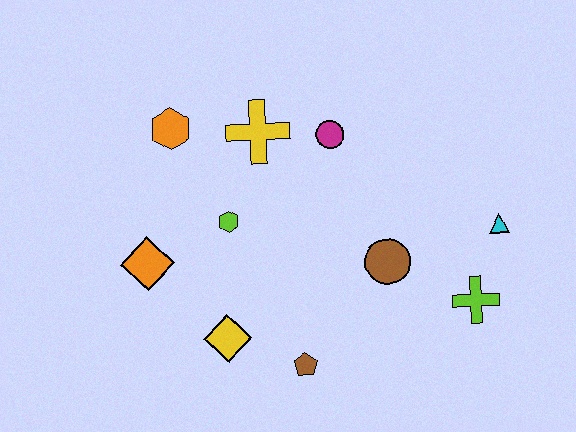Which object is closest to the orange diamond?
The lime hexagon is closest to the orange diamond.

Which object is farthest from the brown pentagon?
The orange hexagon is farthest from the brown pentagon.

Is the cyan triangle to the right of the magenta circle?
Yes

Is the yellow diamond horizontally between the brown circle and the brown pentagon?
No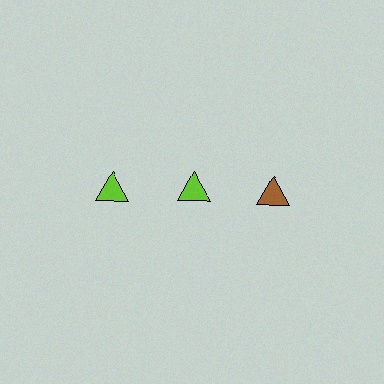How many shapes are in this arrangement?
There are 3 shapes arranged in a grid pattern.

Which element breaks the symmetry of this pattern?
The brown triangle in the top row, center column breaks the symmetry. All other shapes are lime triangles.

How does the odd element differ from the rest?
It has a different color: brown instead of lime.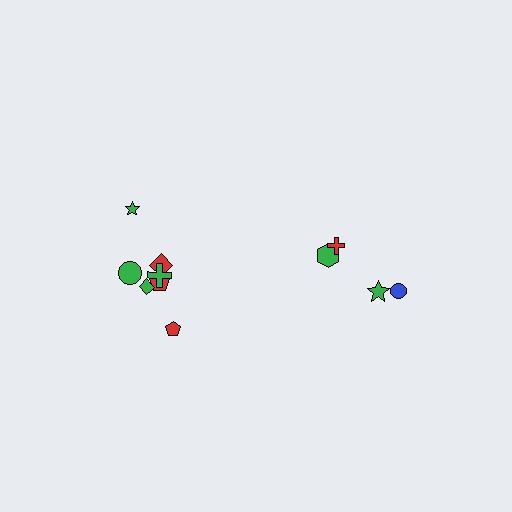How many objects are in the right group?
There are 4 objects.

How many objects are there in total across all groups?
There are 11 objects.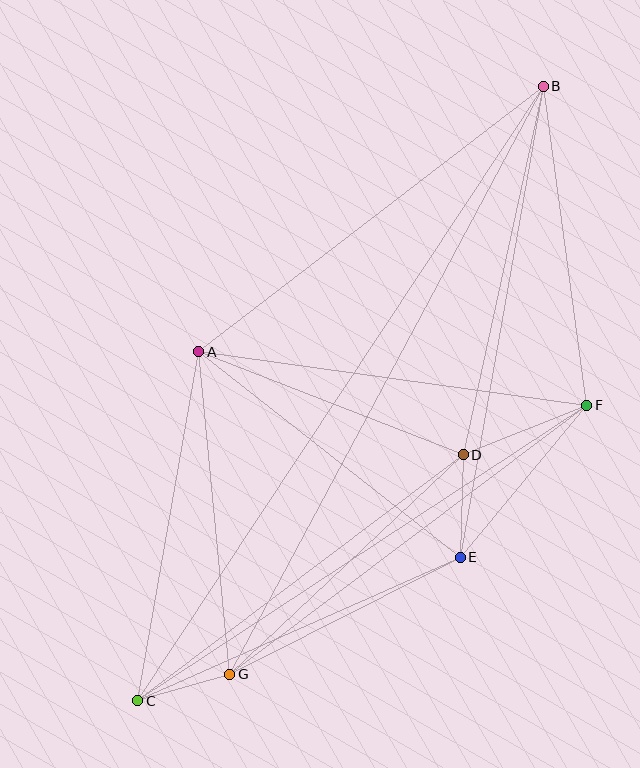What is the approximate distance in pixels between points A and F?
The distance between A and F is approximately 392 pixels.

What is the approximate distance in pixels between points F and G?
The distance between F and G is approximately 447 pixels.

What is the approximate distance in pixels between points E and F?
The distance between E and F is approximately 198 pixels.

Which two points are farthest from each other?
Points B and C are farthest from each other.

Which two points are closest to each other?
Points C and G are closest to each other.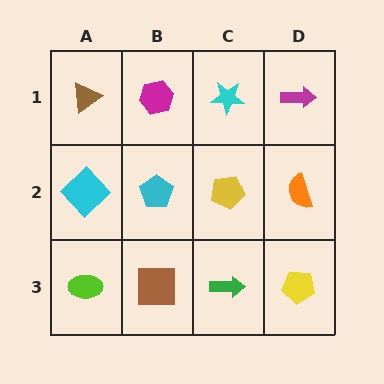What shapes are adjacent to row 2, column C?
A cyan star (row 1, column C), a green arrow (row 3, column C), a cyan pentagon (row 2, column B), an orange semicircle (row 2, column D).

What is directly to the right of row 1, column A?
A magenta hexagon.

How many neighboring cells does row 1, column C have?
3.